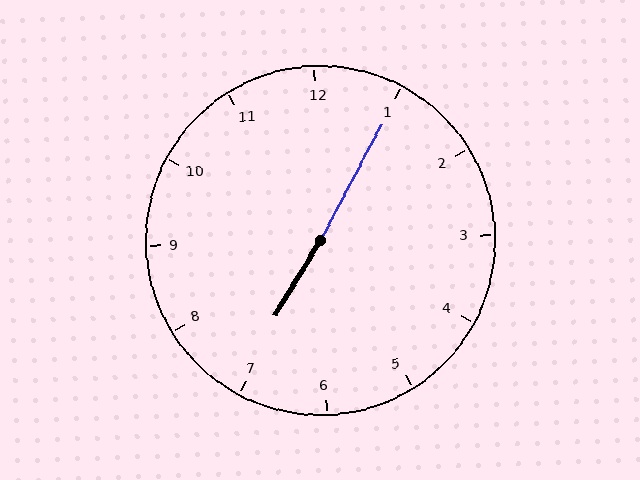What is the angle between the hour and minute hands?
Approximately 178 degrees.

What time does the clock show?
7:05.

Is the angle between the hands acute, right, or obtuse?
It is obtuse.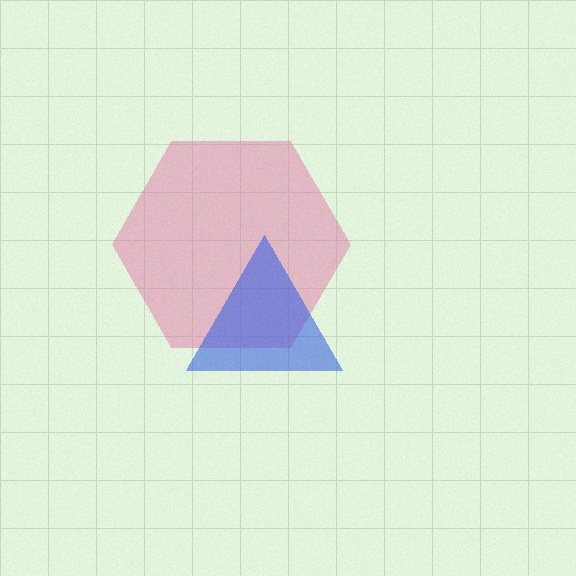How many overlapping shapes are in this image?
There are 2 overlapping shapes in the image.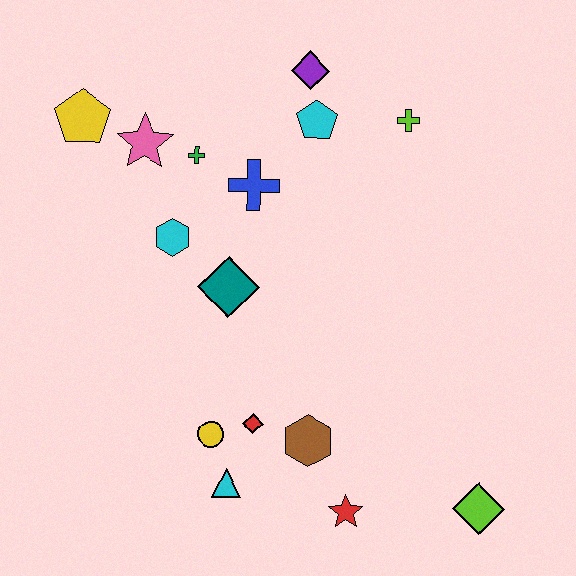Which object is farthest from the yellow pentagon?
The lime diamond is farthest from the yellow pentagon.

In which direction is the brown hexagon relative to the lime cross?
The brown hexagon is below the lime cross.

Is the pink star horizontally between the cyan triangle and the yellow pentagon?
Yes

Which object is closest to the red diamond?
The yellow circle is closest to the red diamond.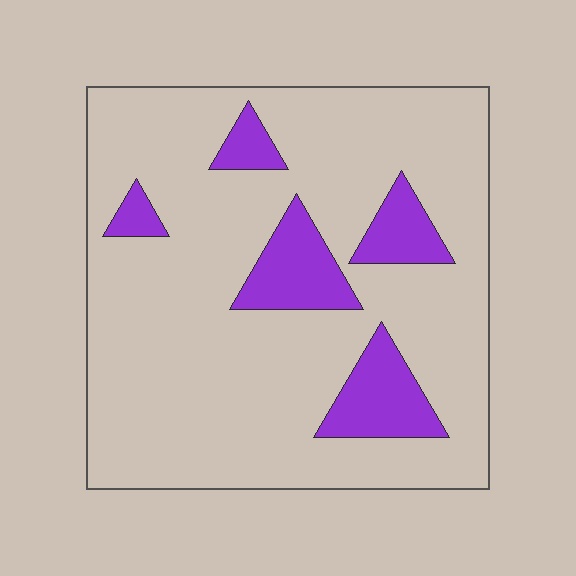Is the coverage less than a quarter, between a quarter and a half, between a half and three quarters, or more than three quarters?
Less than a quarter.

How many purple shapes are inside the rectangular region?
5.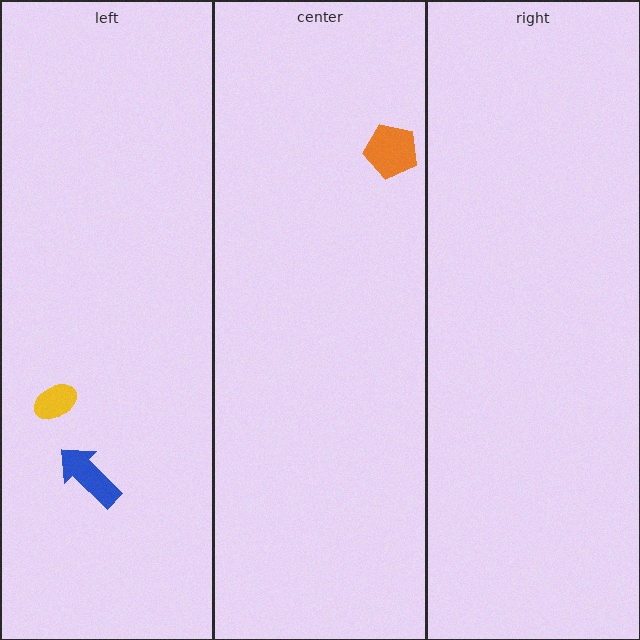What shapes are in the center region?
The orange pentagon.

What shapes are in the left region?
The yellow ellipse, the blue arrow.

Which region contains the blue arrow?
The left region.